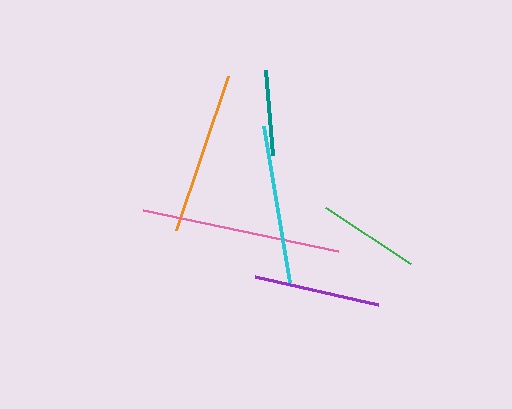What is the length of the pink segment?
The pink segment is approximately 199 pixels long.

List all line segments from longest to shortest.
From longest to shortest: pink, orange, cyan, purple, green, teal.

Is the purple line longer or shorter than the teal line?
The purple line is longer than the teal line.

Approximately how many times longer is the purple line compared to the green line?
The purple line is approximately 1.2 times the length of the green line.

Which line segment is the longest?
The pink line is the longest at approximately 199 pixels.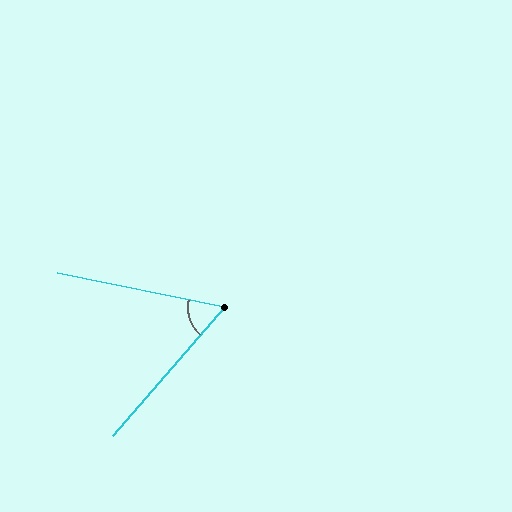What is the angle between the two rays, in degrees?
Approximately 61 degrees.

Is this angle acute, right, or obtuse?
It is acute.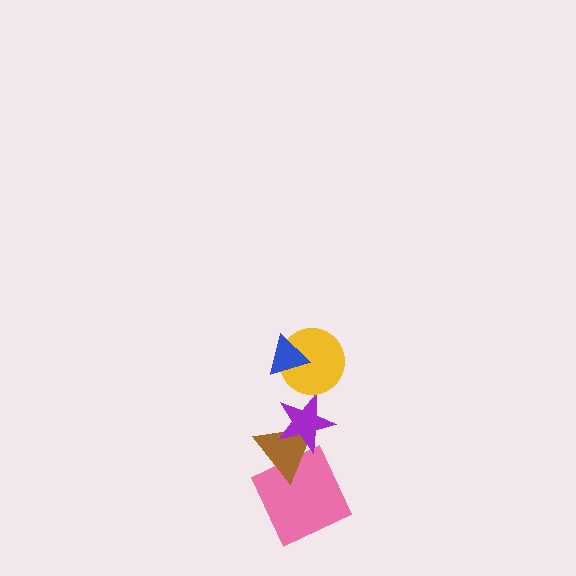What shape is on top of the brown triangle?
The purple star is on top of the brown triangle.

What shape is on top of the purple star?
The yellow circle is on top of the purple star.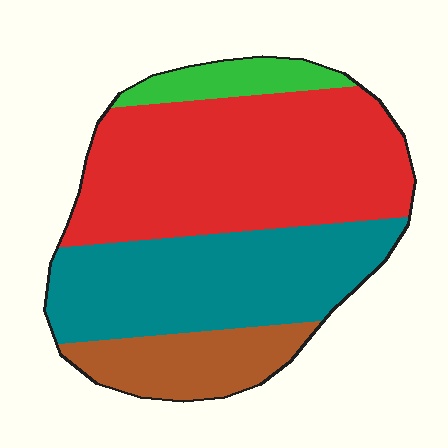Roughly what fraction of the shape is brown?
Brown takes up about one eighth (1/8) of the shape.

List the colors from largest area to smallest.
From largest to smallest: red, teal, brown, green.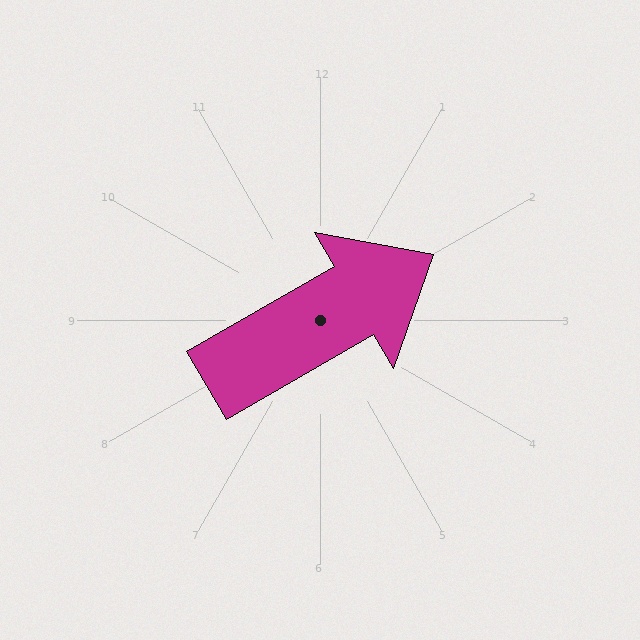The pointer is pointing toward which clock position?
Roughly 2 o'clock.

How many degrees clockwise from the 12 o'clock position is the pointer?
Approximately 60 degrees.